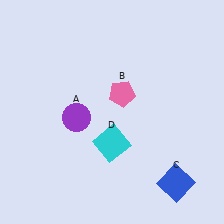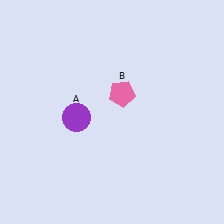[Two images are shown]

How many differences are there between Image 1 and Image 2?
There are 2 differences between the two images.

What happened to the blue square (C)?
The blue square (C) was removed in Image 2. It was in the bottom-right area of Image 1.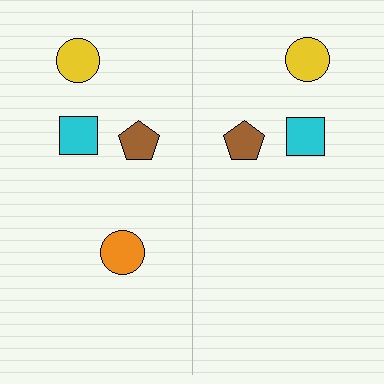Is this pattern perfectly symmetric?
No, the pattern is not perfectly symmetric. A orange circle is missing from the right side.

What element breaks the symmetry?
A orange circle is missing from the right side.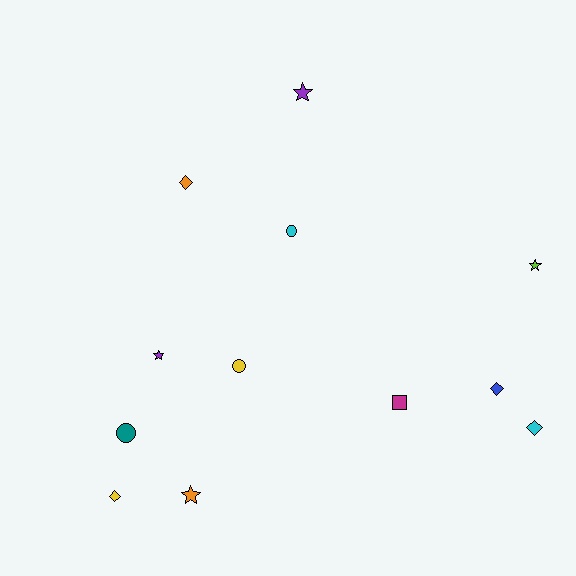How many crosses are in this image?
There are no crosses.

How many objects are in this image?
There are 12 objects.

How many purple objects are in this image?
There are 2 purple objects.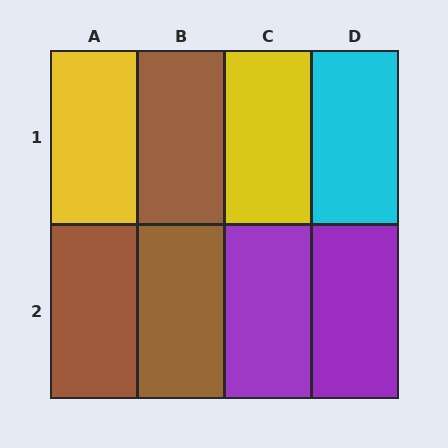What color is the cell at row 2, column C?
Purple.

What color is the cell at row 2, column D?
Purple.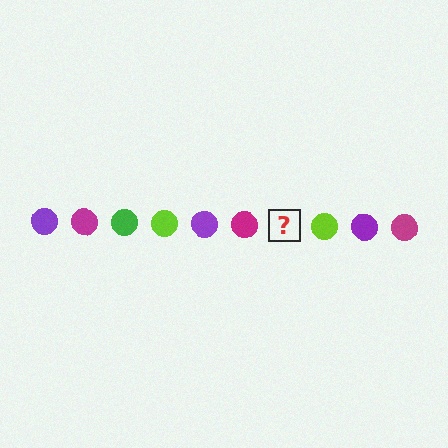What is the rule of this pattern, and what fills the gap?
The rule is that the pattern cycles through purple, magenta, green, lime circles. The gap should be filled with a green circle.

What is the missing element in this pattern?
The missing element is a green circle.